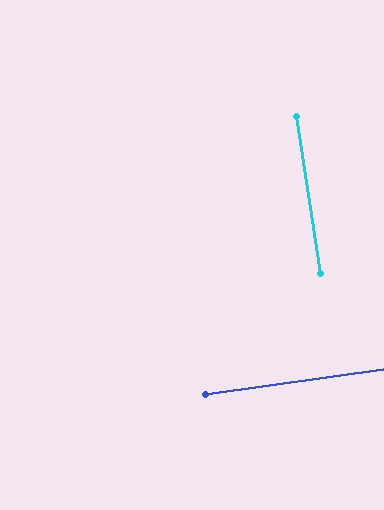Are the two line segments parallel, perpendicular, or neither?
Perpendicular — they meet at approximately 89°.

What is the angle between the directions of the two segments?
Approximately 89 degrees.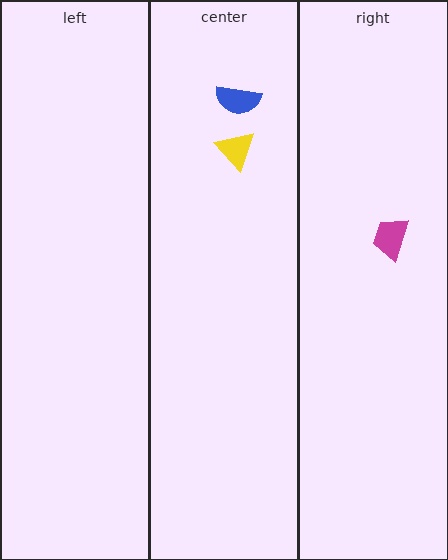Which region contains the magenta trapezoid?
The right region.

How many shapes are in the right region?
1.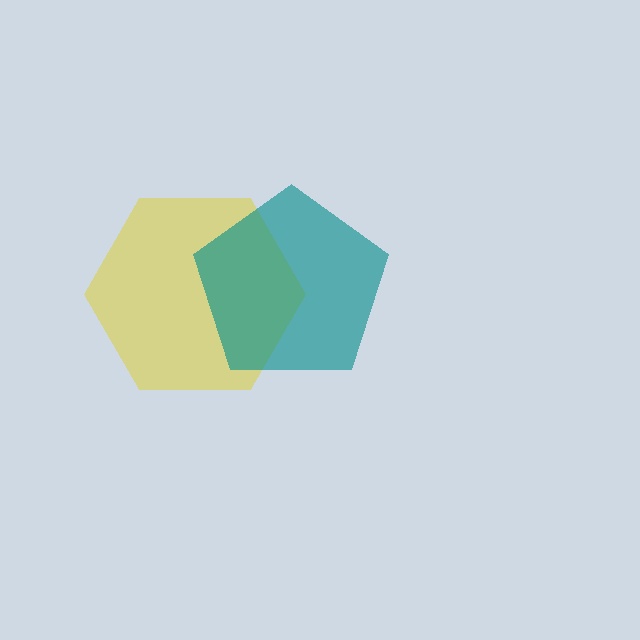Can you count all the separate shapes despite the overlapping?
Yes, there are 2 separate shapes.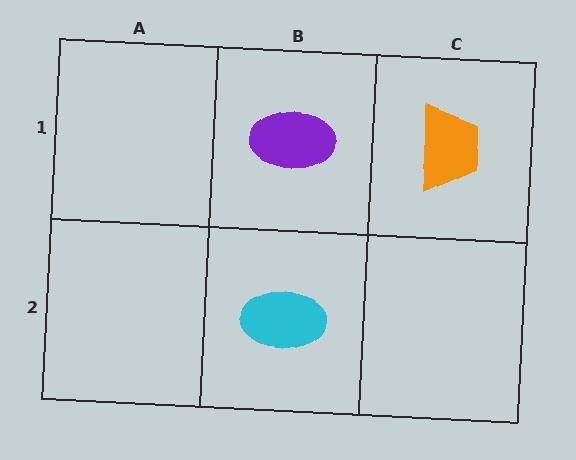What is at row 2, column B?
A cyan ellipse.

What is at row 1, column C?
An orange trapezoid.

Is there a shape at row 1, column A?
No, that cell is empty.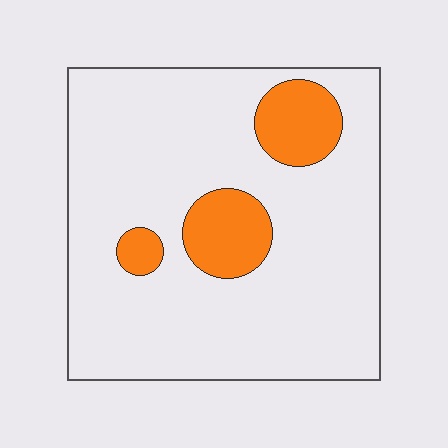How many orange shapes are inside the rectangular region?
3.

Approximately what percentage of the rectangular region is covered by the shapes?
Approximately 15%.